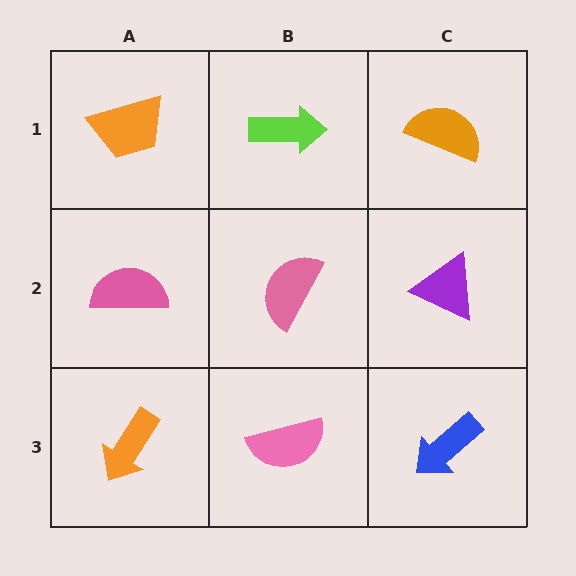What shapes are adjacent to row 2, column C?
An orange semicircle (row 1, column C), a blue arrow (row 3, column C), a pink semicircle (row 2, column B).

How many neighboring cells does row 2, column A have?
3.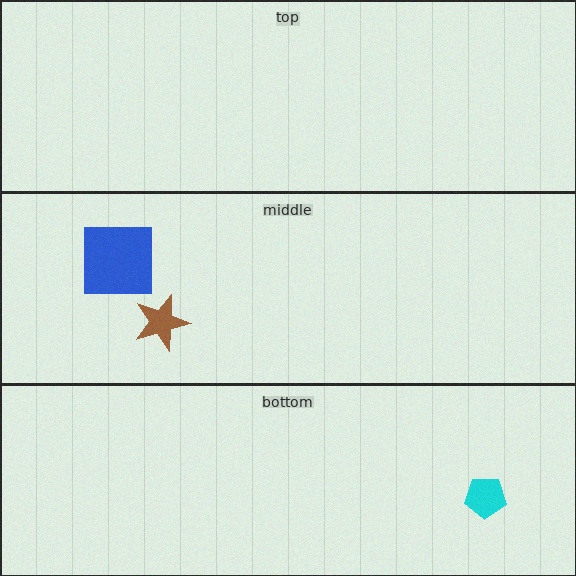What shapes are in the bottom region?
The cyan pentagon.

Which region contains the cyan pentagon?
The bottom region.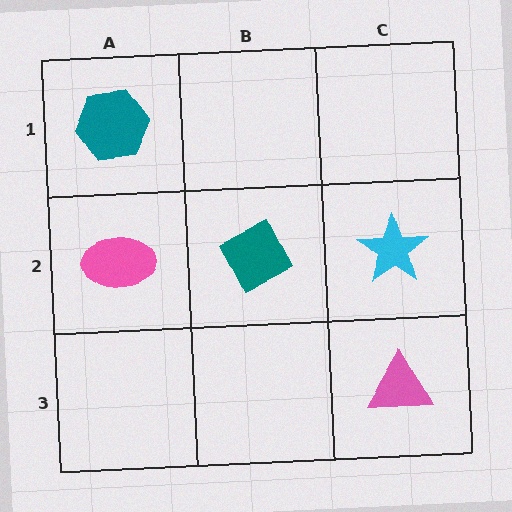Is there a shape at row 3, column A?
No, that cell is empty.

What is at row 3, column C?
A pink triangle.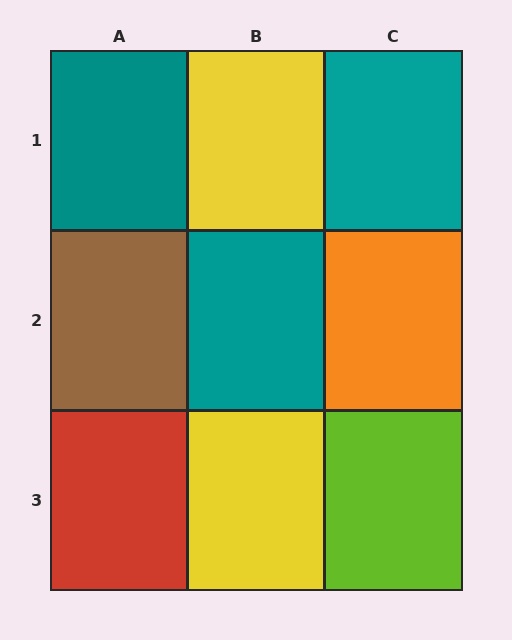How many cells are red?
1 cell is red.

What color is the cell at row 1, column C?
Teal.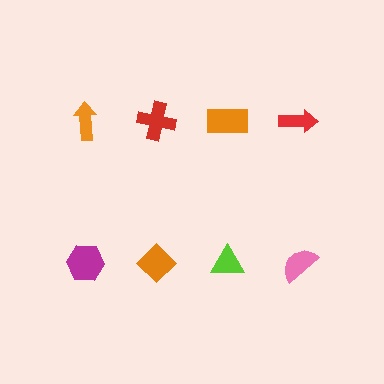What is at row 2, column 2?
An orange diamond.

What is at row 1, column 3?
An orange rectangle.